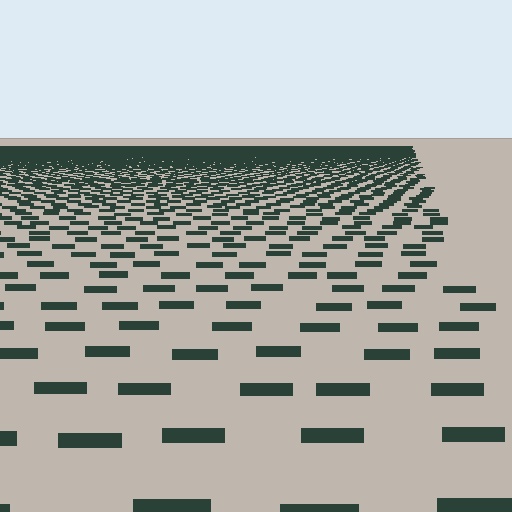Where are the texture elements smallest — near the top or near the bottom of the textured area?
Near the top.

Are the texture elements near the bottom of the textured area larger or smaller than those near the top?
Larger. Near the bottom, elements are closer to the viewer and appear at a bigger on-screen size.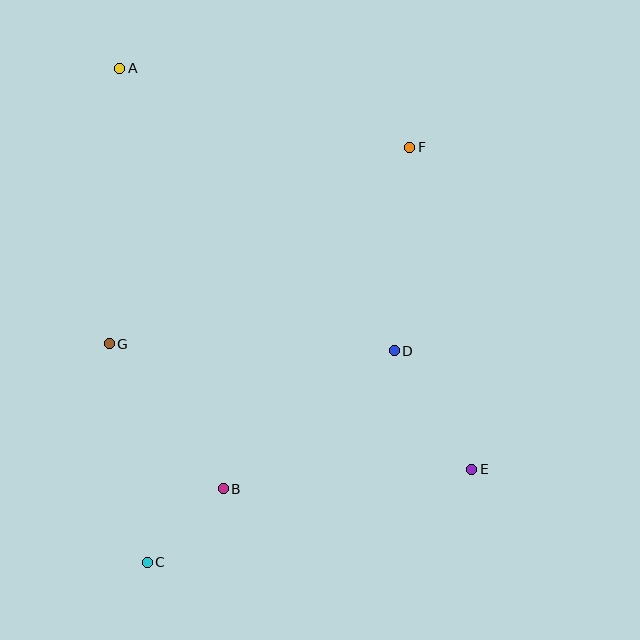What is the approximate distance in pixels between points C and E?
The distance between C and E is approximately 338 pixels.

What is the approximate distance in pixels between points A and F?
The distance between A and F is approximately 301 pixels.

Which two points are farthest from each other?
Points A and E are farthest from each other.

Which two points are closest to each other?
Points B and C are closest to each other.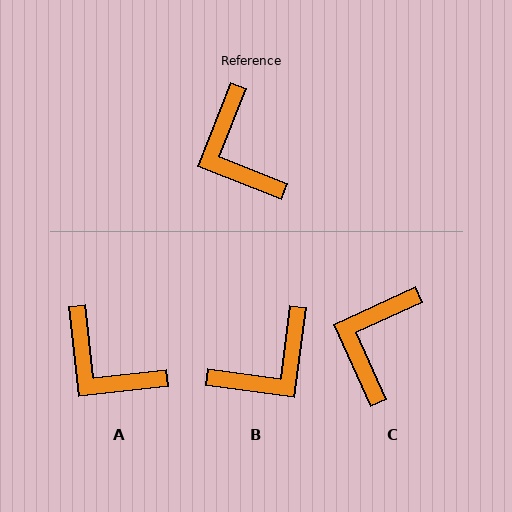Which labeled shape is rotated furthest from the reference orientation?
B, about 104 degrees away.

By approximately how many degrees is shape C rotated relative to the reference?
Approximately 44 degrees clockwise.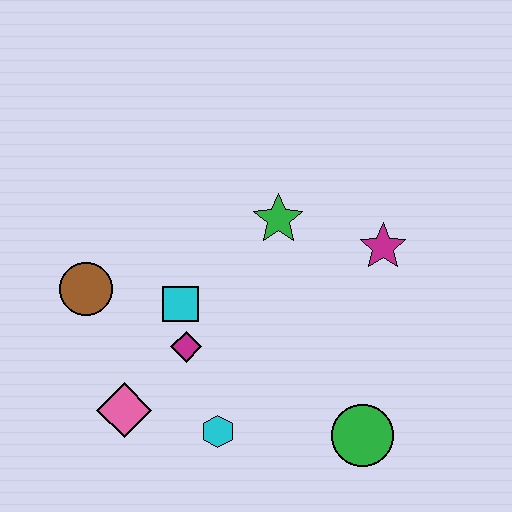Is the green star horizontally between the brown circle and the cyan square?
No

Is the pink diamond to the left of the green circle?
Yes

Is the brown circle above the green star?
No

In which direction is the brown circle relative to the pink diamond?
The brown circle is above the pink diamond.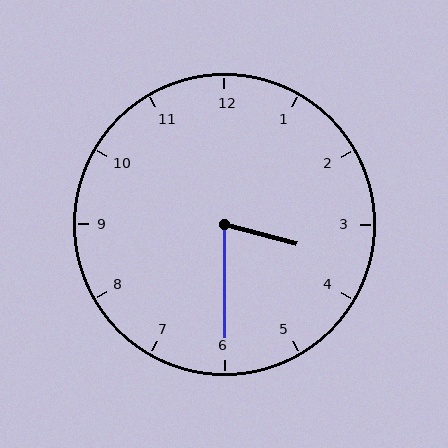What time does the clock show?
3:30.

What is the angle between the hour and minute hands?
Approximately 75 degrees.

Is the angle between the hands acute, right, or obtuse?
It is acute.